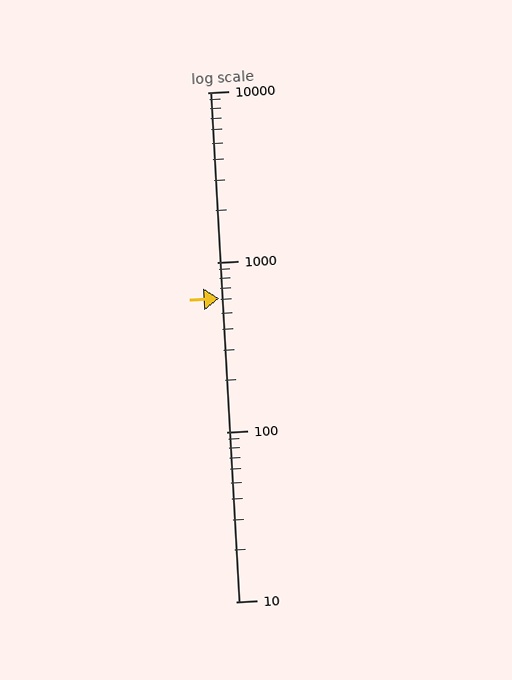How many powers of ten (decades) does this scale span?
The scale spans 3 decades, from 10 to 10000.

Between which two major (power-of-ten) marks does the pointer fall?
The pointer is between 100 and 1000.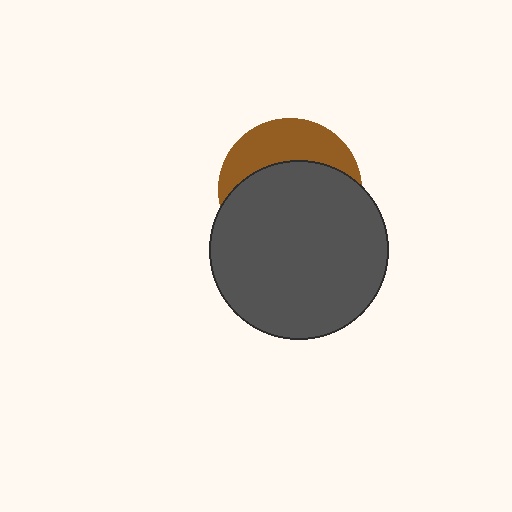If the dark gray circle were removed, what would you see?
You would see the complete brown circle.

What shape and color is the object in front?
The object in front is a dark gray circle.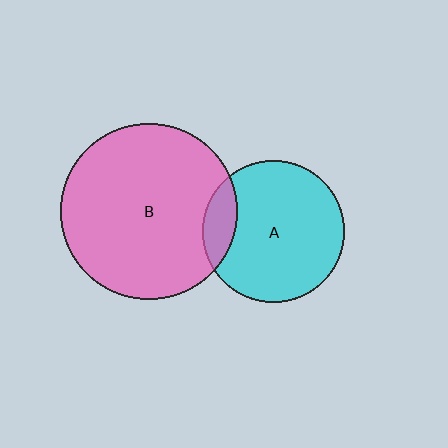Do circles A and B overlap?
Yes.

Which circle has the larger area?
Circle B (pink).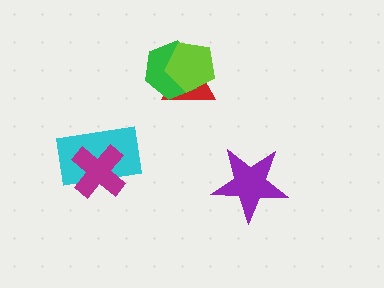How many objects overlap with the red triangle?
2 objects overlap with the red triangle.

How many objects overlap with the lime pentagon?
2 objects overlap with the lime pentagon.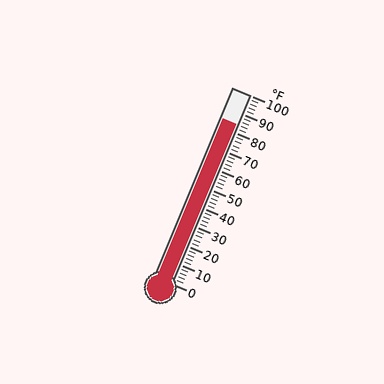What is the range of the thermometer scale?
The thermometer scale ranges from 0°F to 100°F.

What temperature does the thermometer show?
The thermometer shows approximately 84°F.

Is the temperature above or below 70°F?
The temperature is above 70°F.